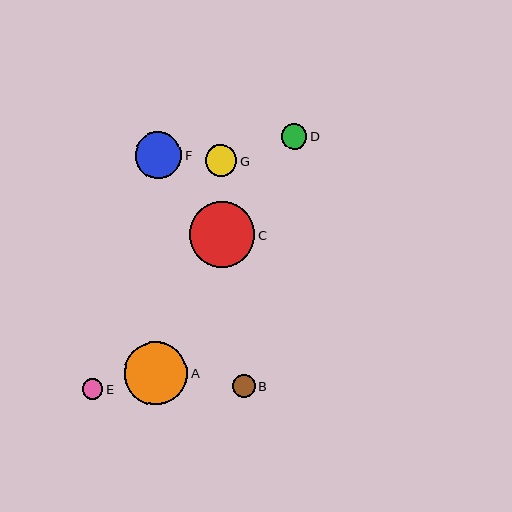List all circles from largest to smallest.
From largest to smallest: C, A, F, G, D, B, E.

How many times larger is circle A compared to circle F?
Circle A is approximately 1.4 times the size of circle F.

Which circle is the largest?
Circle C is the largest with a size of approximately 65 pixels.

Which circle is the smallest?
Circle E is the smallest with a size of approximately 20 pixels.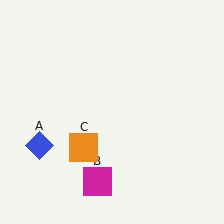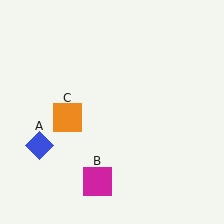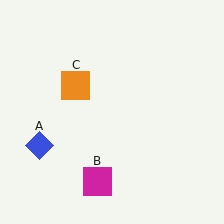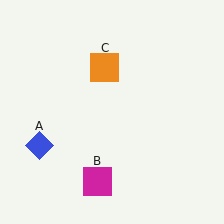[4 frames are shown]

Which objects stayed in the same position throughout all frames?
Blue diamond (object A) and magenta square (object B) remained stationary.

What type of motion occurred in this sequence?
The orange square (object C) rotated clockwise around the center of the scene.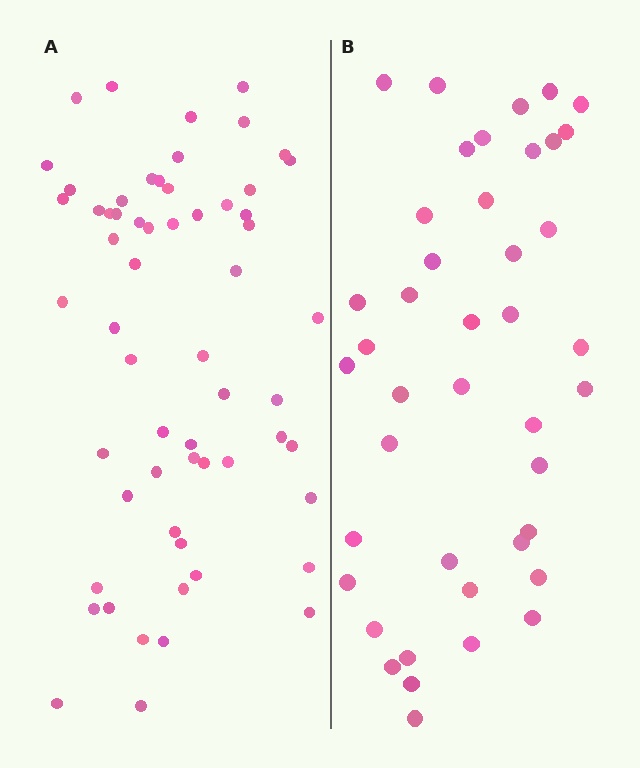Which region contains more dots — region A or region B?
Region A (the left region) has more dots.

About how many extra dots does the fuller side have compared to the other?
Region A has approximately 20 more dots than region B.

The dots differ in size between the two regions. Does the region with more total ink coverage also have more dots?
No. Region B has more total ink coverage because its dots are larger, but region A actually contains more individual dots. Total area can be misleading — the number of items is what matters here.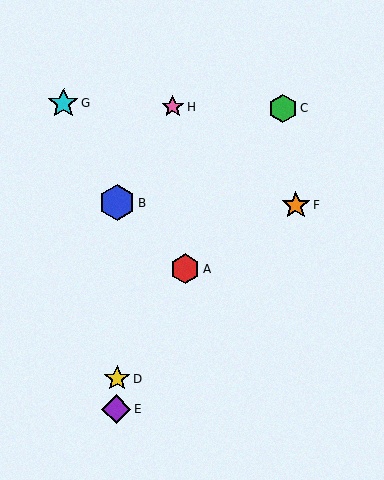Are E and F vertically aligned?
No, E is at x≈117 and F is at x≈296.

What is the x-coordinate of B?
Object B is at x≈117.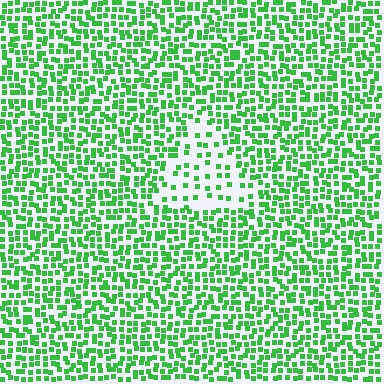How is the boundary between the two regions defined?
The boundary is defined by a change in element density (approximately 2.4x ratio). All elements are the same color, size, and shape.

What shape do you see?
I see a triangle.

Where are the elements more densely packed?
The elements are more densely packed outside the triangle boundary.